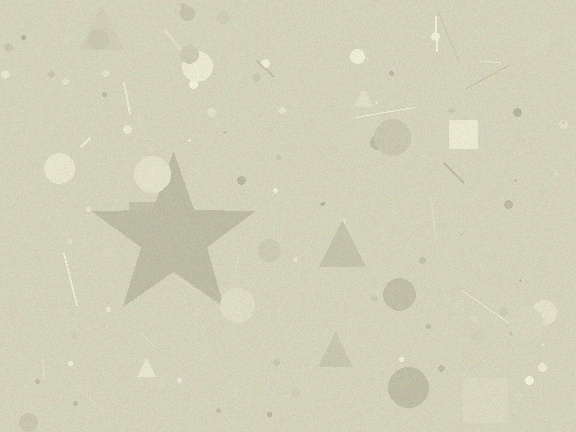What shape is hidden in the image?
A star is hidden in the image.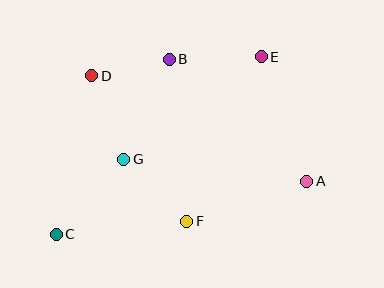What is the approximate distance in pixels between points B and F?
The distance between B and F is approximately 163 pixels.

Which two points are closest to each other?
Points B and D are closest to each other.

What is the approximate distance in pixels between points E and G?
The distance between E and G is approximately 171 pixels.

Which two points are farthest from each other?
Points C and E are farthest from each other.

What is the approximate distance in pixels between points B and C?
The distance between B and C is approximately 209 pixels.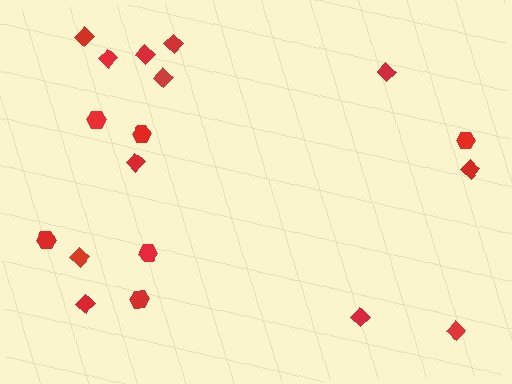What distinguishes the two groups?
There are 2 groups: one group of hexagons (6) and one group of diamonds (12).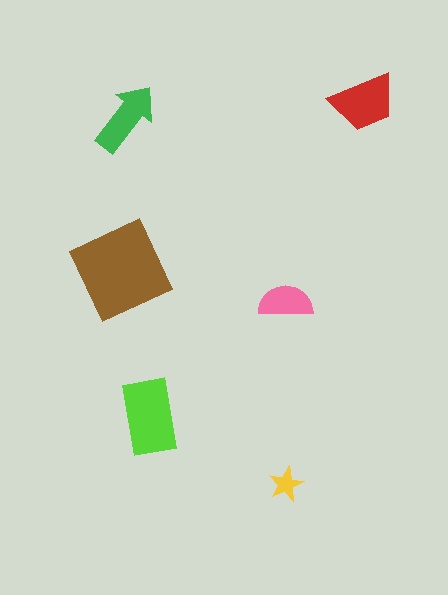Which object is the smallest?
The yellow star.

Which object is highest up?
The red trapezoid is topmost.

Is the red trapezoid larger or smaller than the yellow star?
Larger.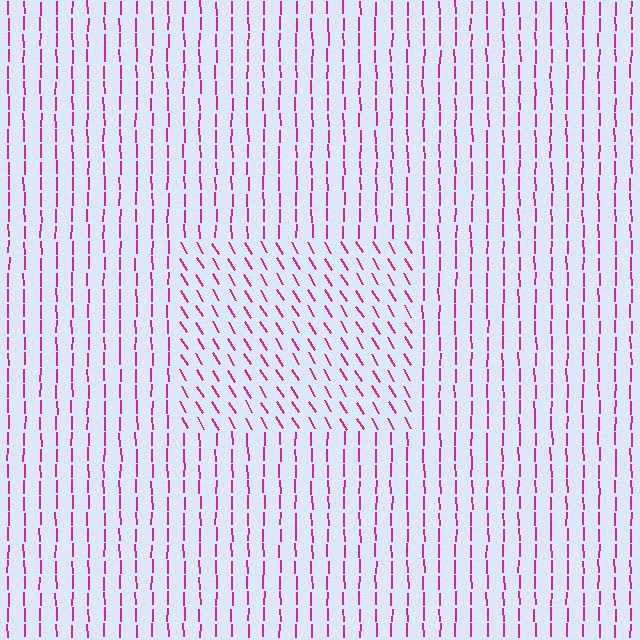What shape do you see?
I see a rectangle.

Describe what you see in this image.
The image is filled with small magenta line segments. A rectangle region in the image has lines oriented differently from the surrounding lines, creating a visible texture boundary.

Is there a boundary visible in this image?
Yes, there is a texture boundary formed by a change in line orientation.